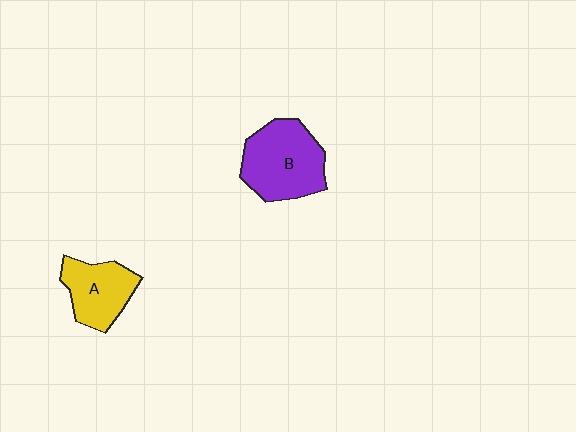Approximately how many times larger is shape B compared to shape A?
Approximately 1.4 times.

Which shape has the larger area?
Shape B (purple).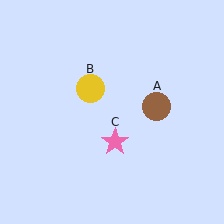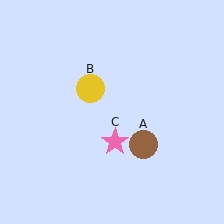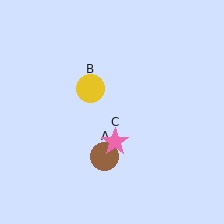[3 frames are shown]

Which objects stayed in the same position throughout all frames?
Yellow circle (object B) and pink star (object C) remained stationary.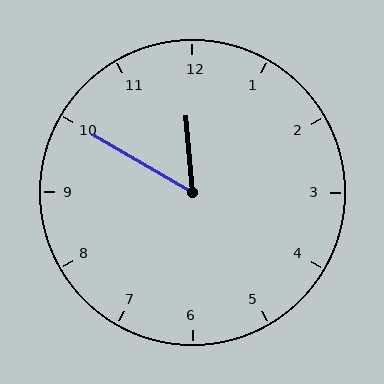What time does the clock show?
11:50.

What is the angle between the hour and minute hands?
Approximately 55 degrees.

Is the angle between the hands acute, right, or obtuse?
It is acute.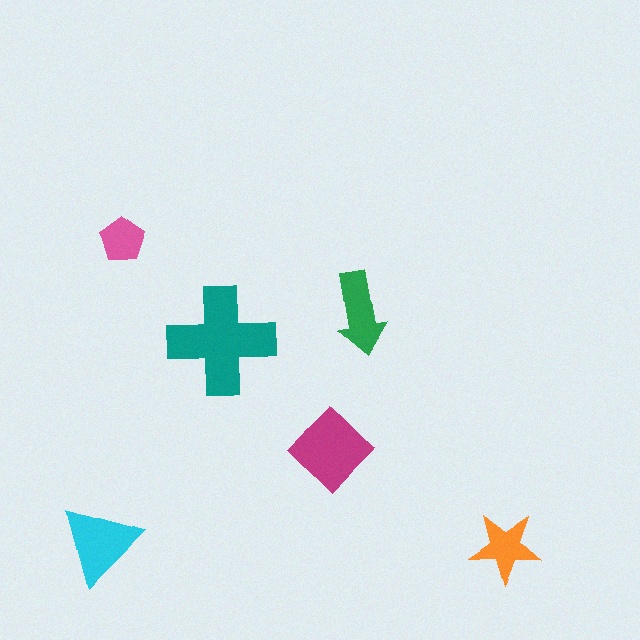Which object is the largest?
The teal cross.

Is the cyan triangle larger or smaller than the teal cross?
Smaller.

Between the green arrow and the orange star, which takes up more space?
The green arrow.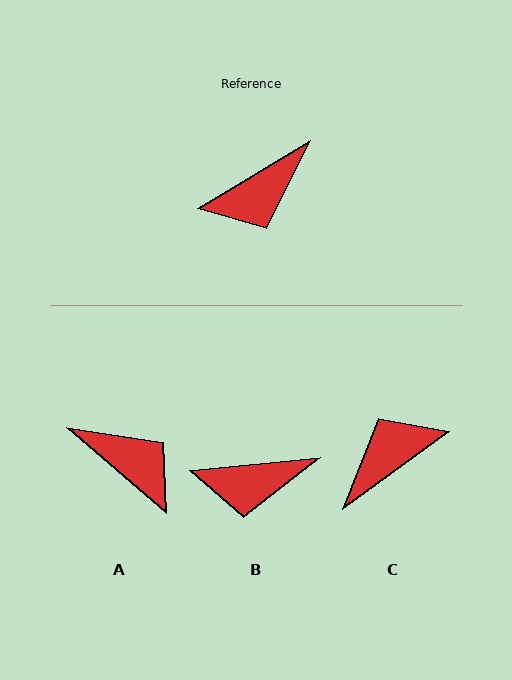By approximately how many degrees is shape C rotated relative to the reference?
Approximately 175 degrees clockwise.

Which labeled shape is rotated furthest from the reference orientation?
C, about 175 degrees away.